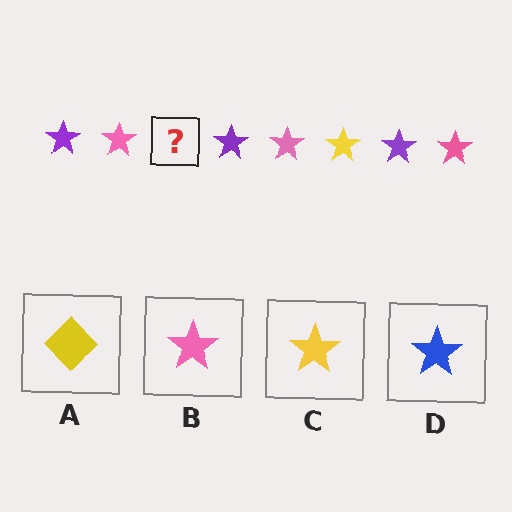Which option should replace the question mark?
Option C.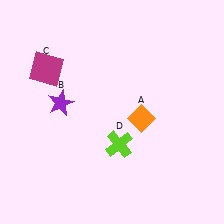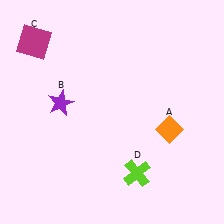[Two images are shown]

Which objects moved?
The objects that moved are: the orange diamond (A), the magenta square (C), the lime cross (D).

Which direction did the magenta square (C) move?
The magenta square (C) moved up.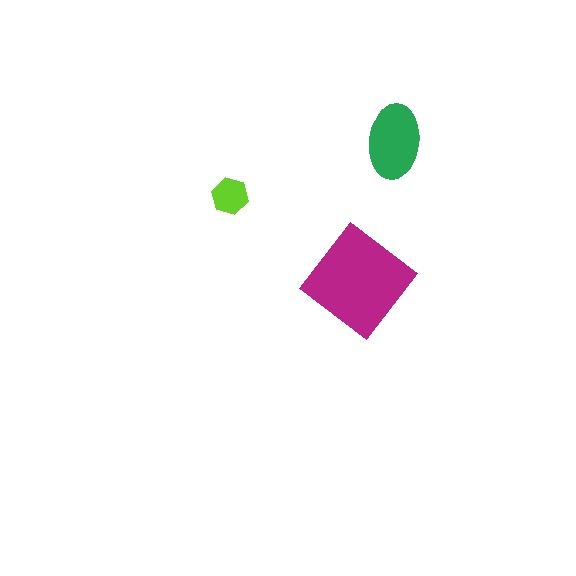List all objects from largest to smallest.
The magenta diamond, the green ellipse, the lime hexagon.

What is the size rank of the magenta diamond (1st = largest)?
1st.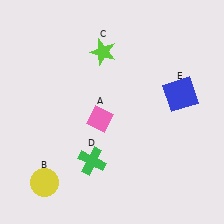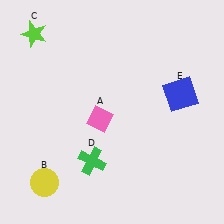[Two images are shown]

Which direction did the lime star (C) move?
The lime star (C) moved left.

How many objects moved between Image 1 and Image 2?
1 object moved between the two images.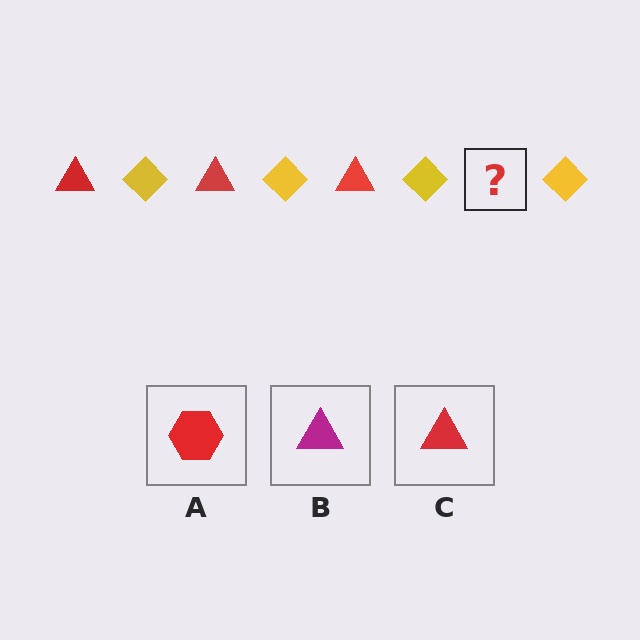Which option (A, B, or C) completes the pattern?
C.